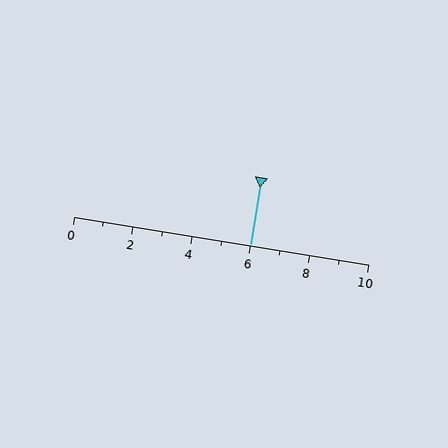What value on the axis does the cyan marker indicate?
The marker indicates approximately 6.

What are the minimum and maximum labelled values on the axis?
The axis runs from 0 to 10.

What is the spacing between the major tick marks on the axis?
The major ticks are spaced 2 apart.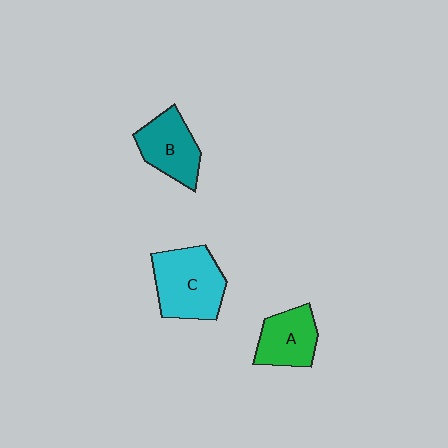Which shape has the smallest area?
Shape A (green).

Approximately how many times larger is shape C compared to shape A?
Approximately 1.4 times.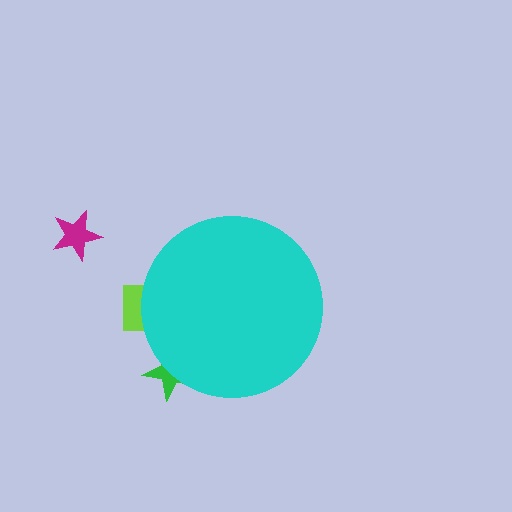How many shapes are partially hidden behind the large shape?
2 shapes are partially hidden.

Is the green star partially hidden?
Yes, the green star is partially hidden behind the cyan circle.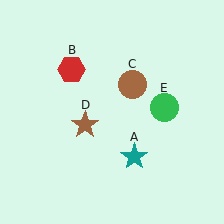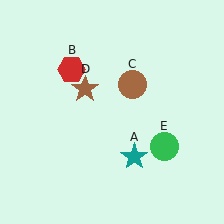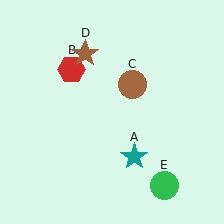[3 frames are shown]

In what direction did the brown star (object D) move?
The brown star (object D) moved up.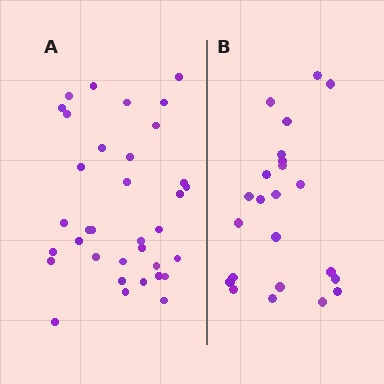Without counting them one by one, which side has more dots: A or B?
Region A (the left region) has more dots.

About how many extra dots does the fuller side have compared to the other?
Region A has roughly 12 or so more dots than region B.